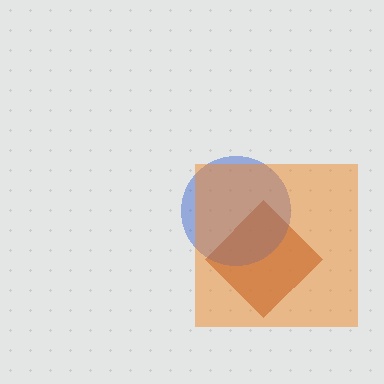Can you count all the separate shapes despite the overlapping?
Yes, there are 3 separate shapes.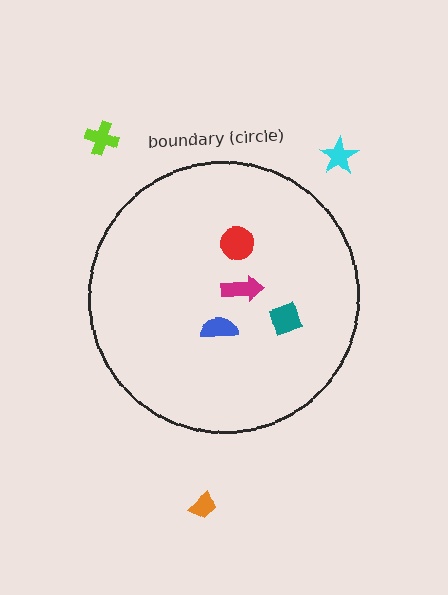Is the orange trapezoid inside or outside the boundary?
Outside.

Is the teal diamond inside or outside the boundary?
Inside.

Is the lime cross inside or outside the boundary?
Outside.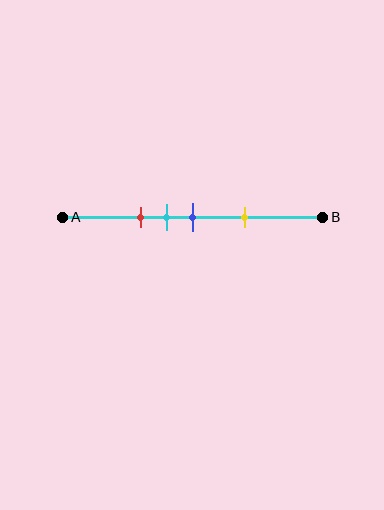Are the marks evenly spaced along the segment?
No, the marks are not evenly spaced.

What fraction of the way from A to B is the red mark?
The red mark is approximately 30% (0.3) of the way from A to B.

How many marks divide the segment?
There are 4 marks dividing the segment.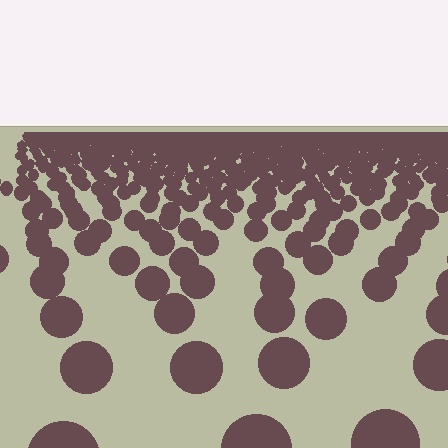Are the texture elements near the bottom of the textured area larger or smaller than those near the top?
Larger. Near the bottom, elements are closer to the viewer and appear at a bigger on-screen size.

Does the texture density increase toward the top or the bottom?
Density increases toward the top.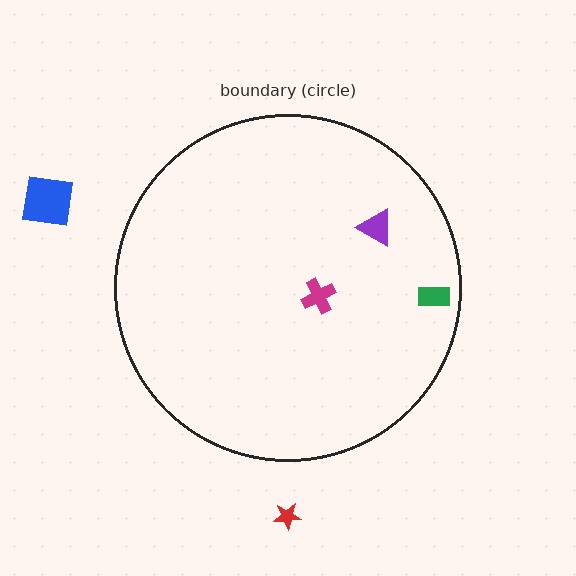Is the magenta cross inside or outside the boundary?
Inside.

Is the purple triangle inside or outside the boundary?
Inside.